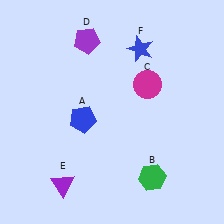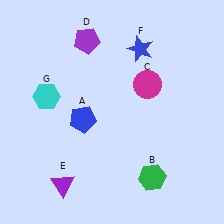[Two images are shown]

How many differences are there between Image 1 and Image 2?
There is 1 difference between the two images.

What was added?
A cyan hexagon (G) was added in Image 2.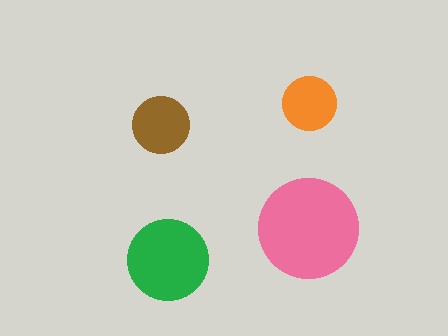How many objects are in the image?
There are 4 objects in the image.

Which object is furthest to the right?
The orange circle is rightmost.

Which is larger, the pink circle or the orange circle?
The pink one.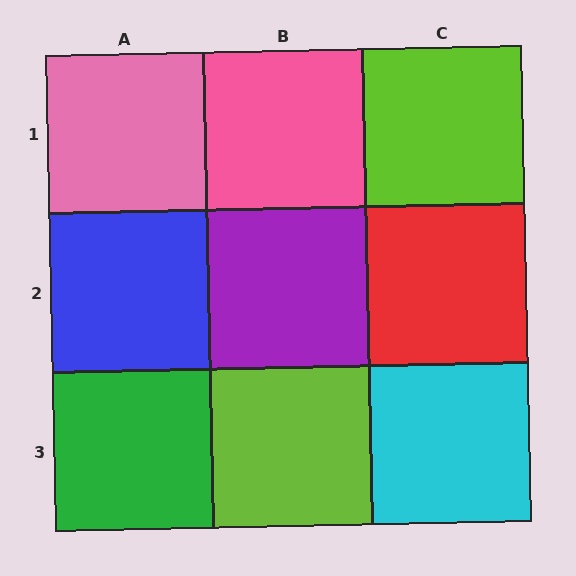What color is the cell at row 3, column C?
Cyan.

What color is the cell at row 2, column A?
Blue.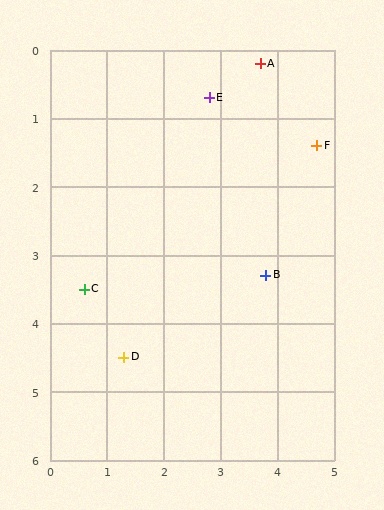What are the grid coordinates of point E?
Point E is at approximately (2.8, 0.7).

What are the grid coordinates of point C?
Point C is at approximately (0.6, 3.5).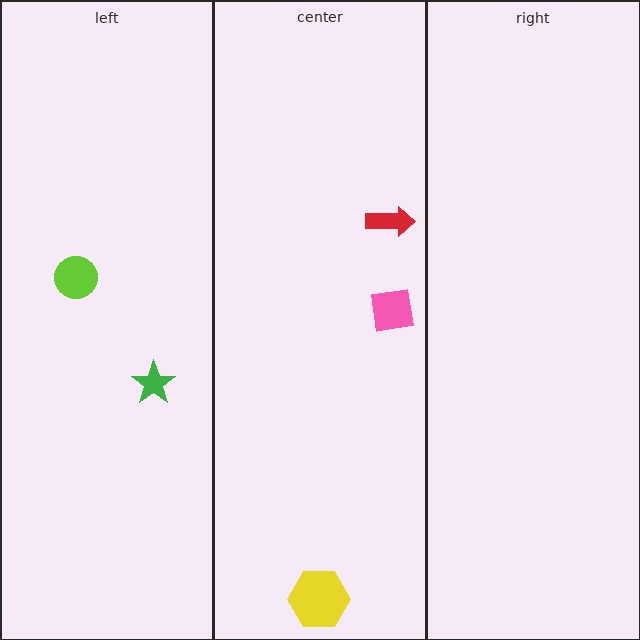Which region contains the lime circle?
The left region.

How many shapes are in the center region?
3.